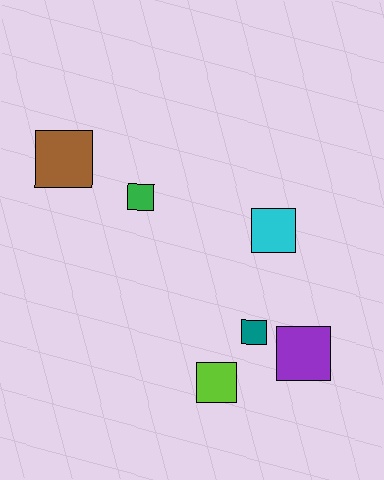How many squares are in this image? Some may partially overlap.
There are 6 squares.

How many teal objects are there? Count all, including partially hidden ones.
There is 1 teal object.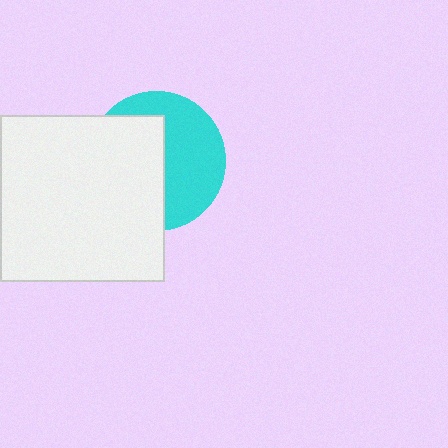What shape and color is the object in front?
The object in front is a white square.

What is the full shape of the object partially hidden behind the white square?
The partially hidden object is a cyan circle.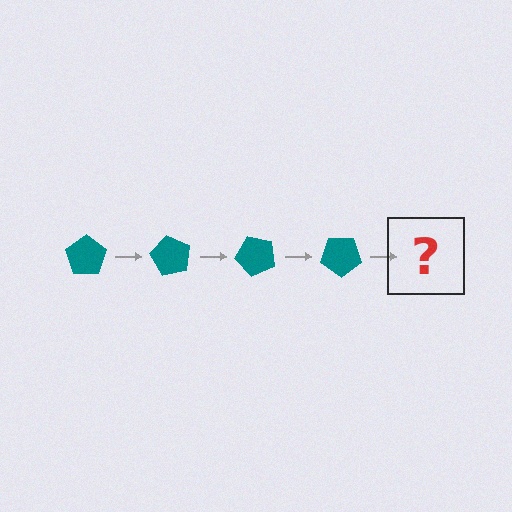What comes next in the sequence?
The next element should be a teal pentagon rotated 240 degrees.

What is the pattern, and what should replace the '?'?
The pattern is that the pentagon rotates 60 degrees each step. The '?' should be a teal pentagon rotated 240 degrees.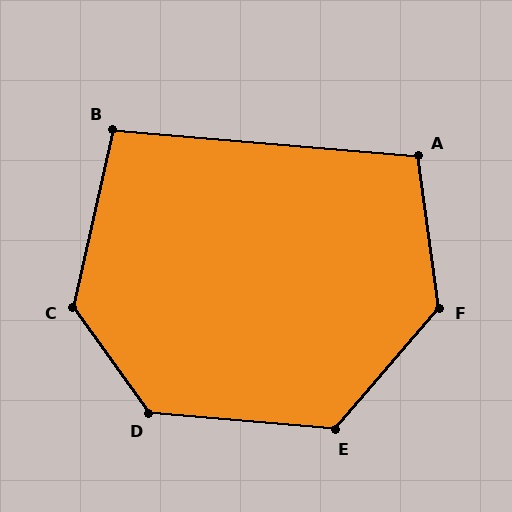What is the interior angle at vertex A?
Approximately 103 degrees (obtuse).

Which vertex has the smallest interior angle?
B, at approximately 98 degrees.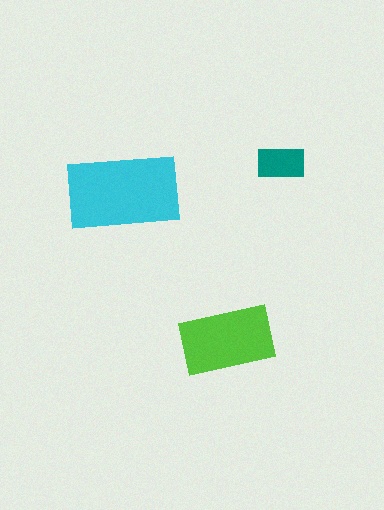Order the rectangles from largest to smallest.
the cyan one, the lime one, the teal one.